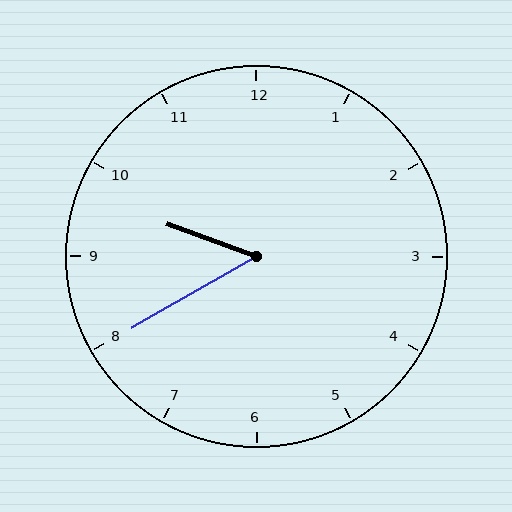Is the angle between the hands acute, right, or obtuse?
It is acute.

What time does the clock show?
9:40.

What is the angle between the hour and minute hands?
Approximately 50 degrees.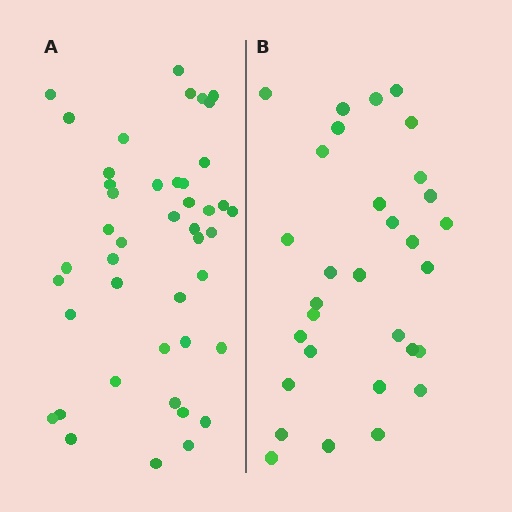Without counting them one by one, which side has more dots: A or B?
Region A (the left region) has more dots.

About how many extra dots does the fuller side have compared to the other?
Region A has approximately 15 more dots than region B.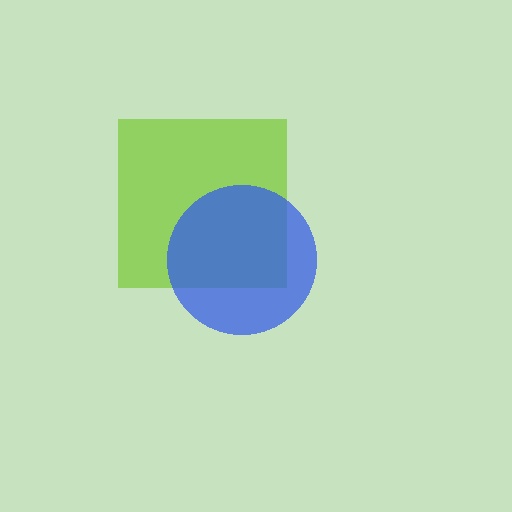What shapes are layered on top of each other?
The layered shapes are: a lime square, a blue circle.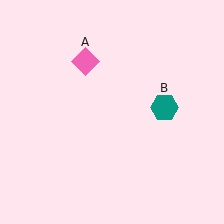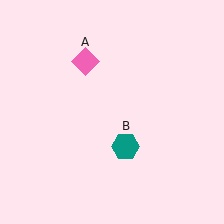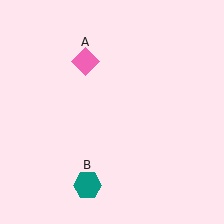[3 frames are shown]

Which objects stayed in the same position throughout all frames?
Pink diamond (object A) remained stationary.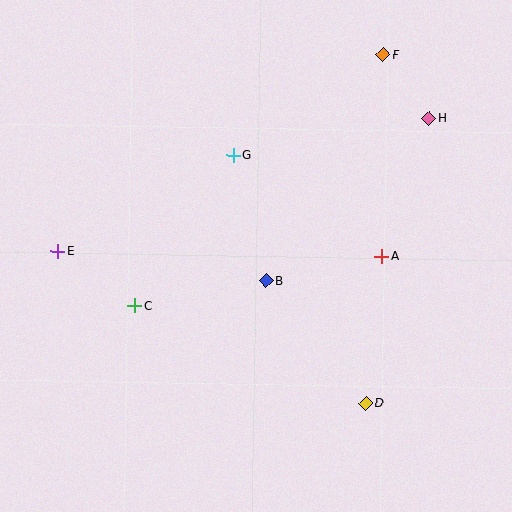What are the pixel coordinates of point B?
Point B is at (266, 281).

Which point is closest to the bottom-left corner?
Point C is closest to the bottom-left corner.